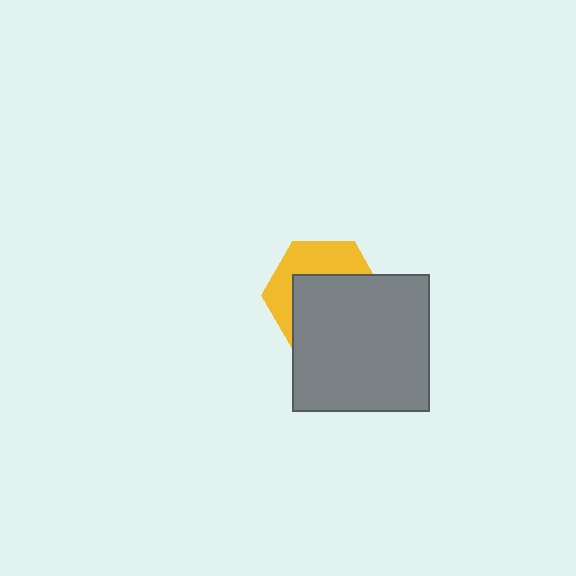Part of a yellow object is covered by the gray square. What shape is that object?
It is a hexagon.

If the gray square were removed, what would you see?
You would see the complete yellow hexagon.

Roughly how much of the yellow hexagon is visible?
A small part of it is visible (roughly 39%).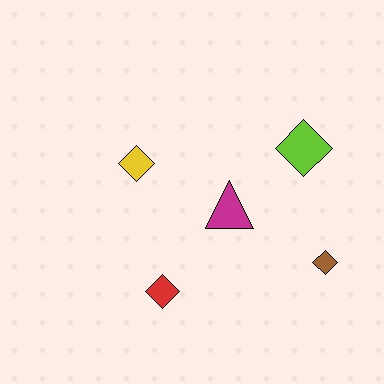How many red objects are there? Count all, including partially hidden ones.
There is 1 red object.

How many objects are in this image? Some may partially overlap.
There are 5 objects.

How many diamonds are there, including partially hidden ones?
There are 4 diamonds.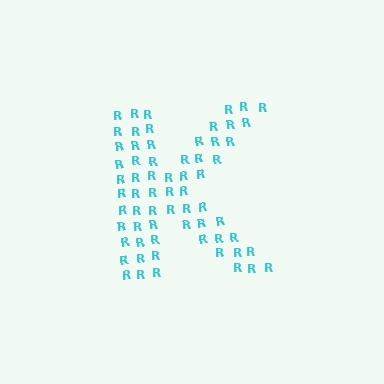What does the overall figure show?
The overall figure shows the letter K.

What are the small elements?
The small elements are letter R's.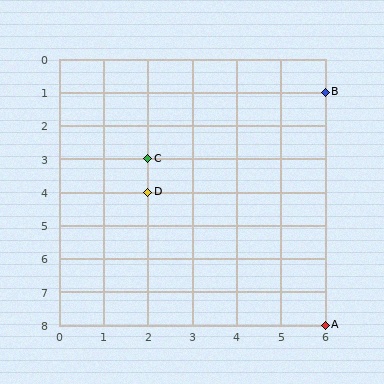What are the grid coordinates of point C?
Point C is at grid coordinates (2, 3).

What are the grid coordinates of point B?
Point B is at grid coordinates (6, 1).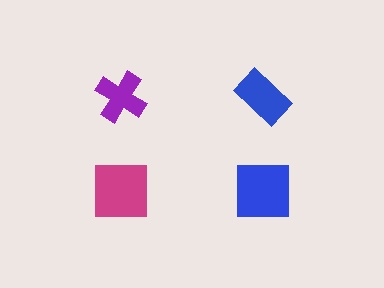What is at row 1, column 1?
A purple cross.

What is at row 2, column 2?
A blue square.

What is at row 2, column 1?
A magenta square.